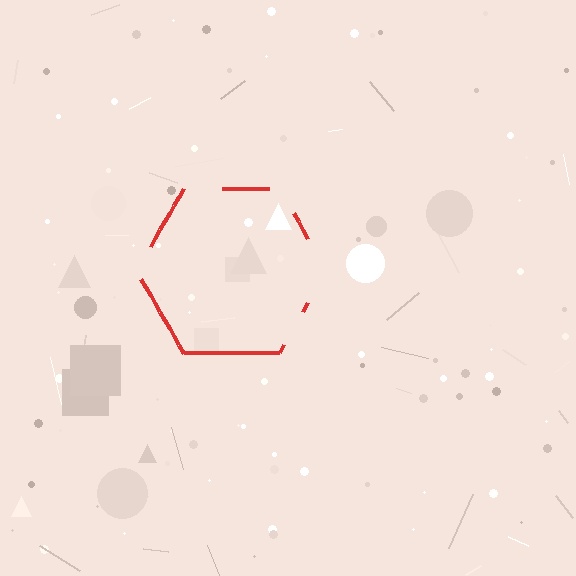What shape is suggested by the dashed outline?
The dashed outline suggests a hexagon.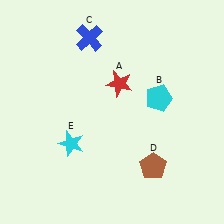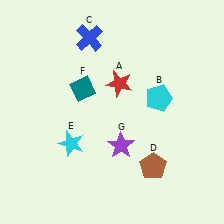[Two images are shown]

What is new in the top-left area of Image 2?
A teal diamond (F) was added in the top-left area of Image 2.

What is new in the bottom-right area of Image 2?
A purple star (G) was added in the bottom-right area of Image 2.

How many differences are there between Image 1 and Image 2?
There are 2 differences between the two images.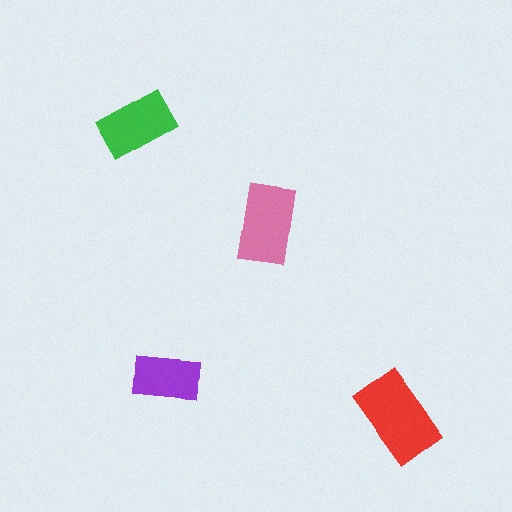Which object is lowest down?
The red rectangle is bottommost.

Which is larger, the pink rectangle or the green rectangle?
The pink one.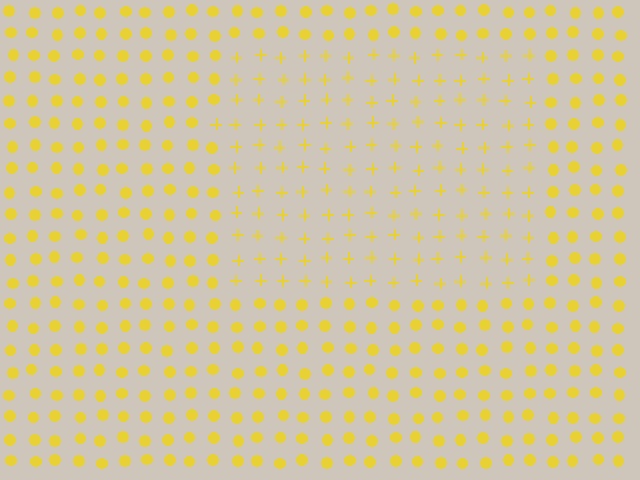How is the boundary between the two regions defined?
The boundary is defined by a change in element shape: plus signs inside vs. circles outside. All elements share the same color and spacing.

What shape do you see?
I see a rectangle.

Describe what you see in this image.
The image is filled with small yellow elements arranged in a uniform grid. A rectangle-shaped region contains plus signs, while the surrounding area contains circles. The boundary is defined purely by the change in element shape.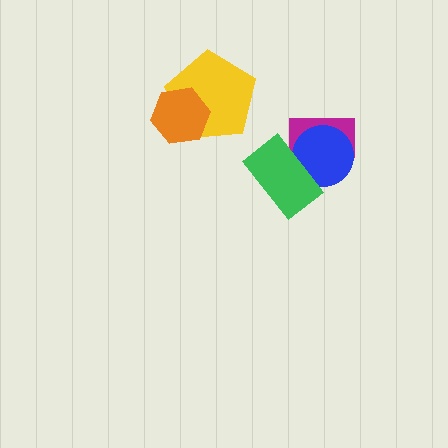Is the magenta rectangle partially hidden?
Yes, it is partially covered by another shape.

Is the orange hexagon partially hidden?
No, no other shape covers it.